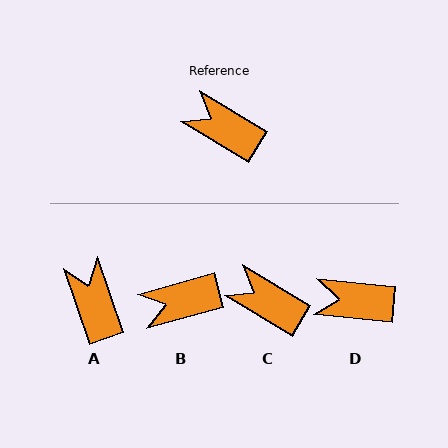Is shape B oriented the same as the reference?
No, it is off by about 47 degrees.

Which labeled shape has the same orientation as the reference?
C.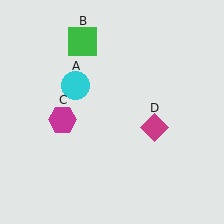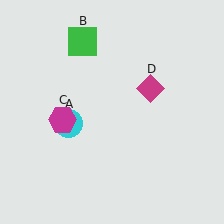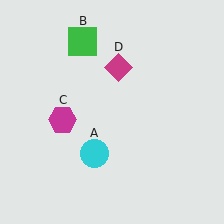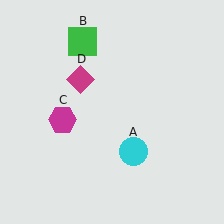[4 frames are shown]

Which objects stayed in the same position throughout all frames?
Green square (object B) and magenta hexagon (object C) remained stationary.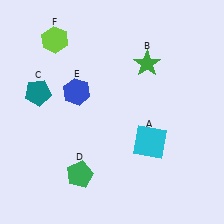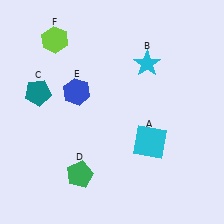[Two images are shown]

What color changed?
The star (B) changed from green in Image 1 to cyan in Image 2.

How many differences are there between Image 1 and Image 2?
There is 1 difference between the two images.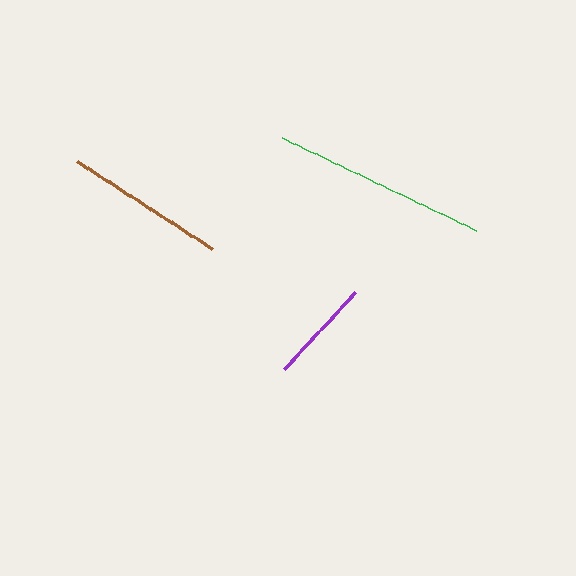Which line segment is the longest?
The green line is the longest at approximately 216 pixels.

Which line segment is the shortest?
The purple line is the shortest at approximately 106 pixels.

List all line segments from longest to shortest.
From longest to shortest: green, brown, purple.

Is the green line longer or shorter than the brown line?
The green line is longer than the brown line.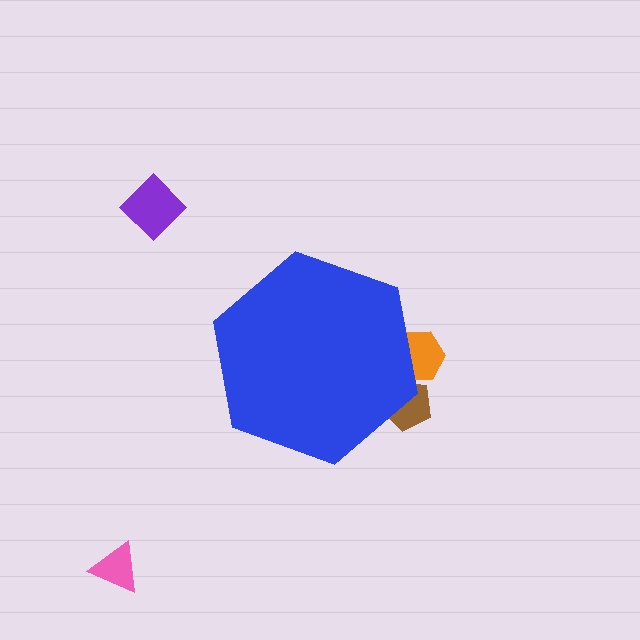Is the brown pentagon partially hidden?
Yes, the brown pentagon is partially hidden behind the blue hexagon.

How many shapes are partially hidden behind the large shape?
2 shapes are partially hidden.